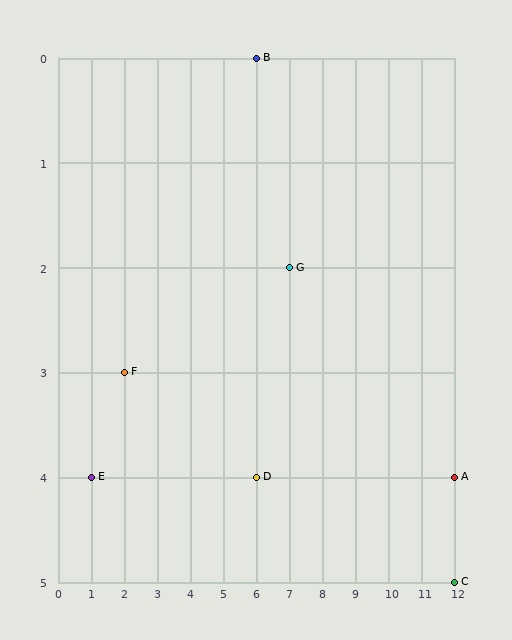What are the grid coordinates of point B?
Point B is at grid coordinates (6, 0).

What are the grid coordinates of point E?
Point E is at grid coordinates (1, 4).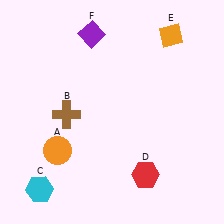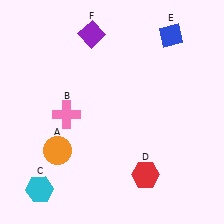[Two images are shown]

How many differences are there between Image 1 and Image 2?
There are 2 differences between the two images.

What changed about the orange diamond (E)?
In Image 1, E is orange. In Image 2, it changed to blue.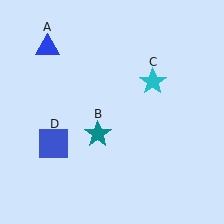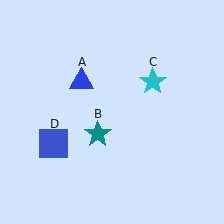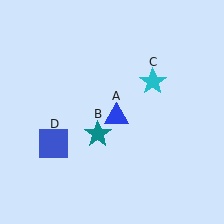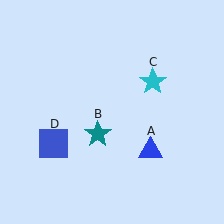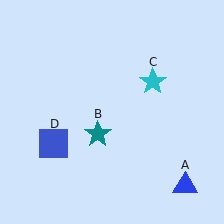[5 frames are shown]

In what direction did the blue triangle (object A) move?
The blue triangle (object A) moved down and to the right.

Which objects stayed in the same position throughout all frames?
Teal star (object B) and cyan star (object C) and blue square (object D) remained stationary.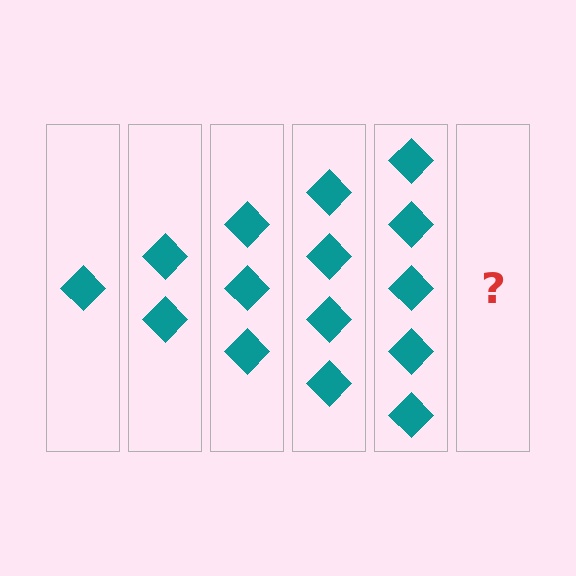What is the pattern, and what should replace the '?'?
The pattern is that each step adds one more diamond. The '?' should be 6 diamonds.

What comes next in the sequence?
The next element should be 6 diamonds.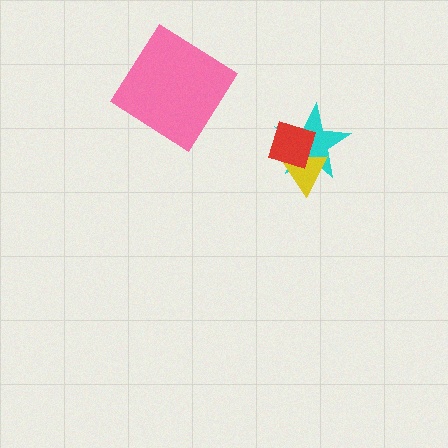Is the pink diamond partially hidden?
No, no other shape covers it.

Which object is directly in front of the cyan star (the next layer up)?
The yellow triangle is directly in front of the cyan star.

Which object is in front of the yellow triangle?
The red diamond is in front of the yellow triangle.